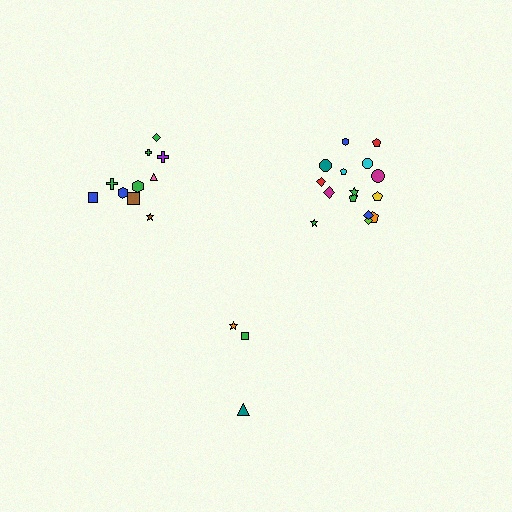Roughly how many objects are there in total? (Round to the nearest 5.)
Roughly 30 objects in total.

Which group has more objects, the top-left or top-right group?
The top-right group.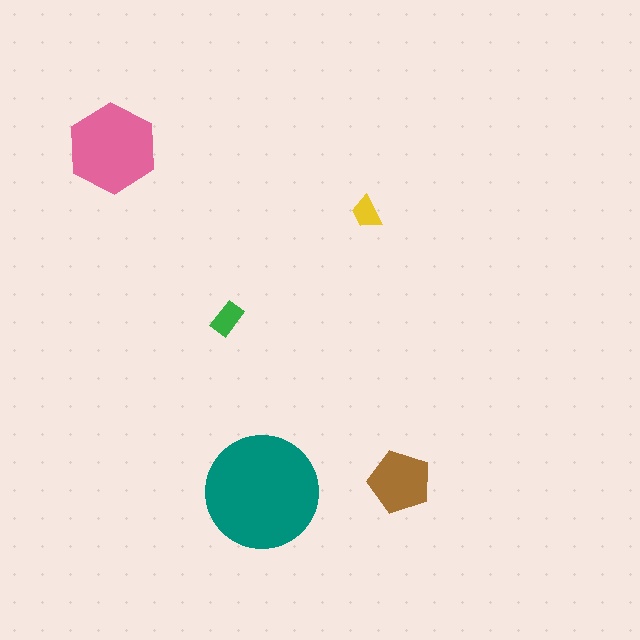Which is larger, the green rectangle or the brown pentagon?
The brown pentagon.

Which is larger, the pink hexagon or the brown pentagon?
The pink hexagon.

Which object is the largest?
The teal circle.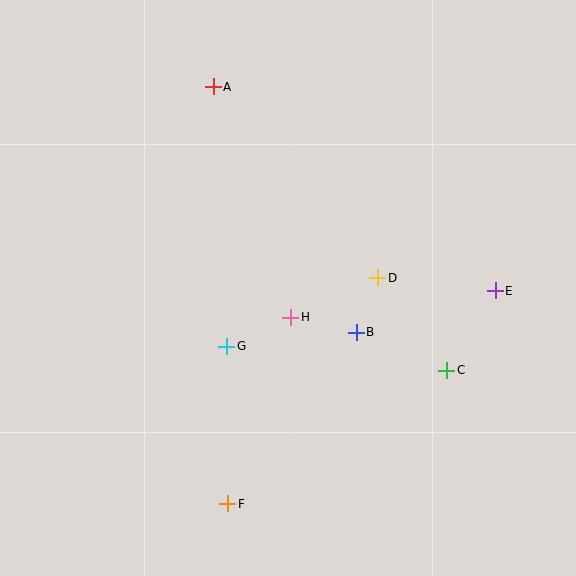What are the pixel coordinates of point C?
Point C is at (447, 370).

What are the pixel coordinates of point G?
Point G is at (227, 346).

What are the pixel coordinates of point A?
Point A is at (213, 87).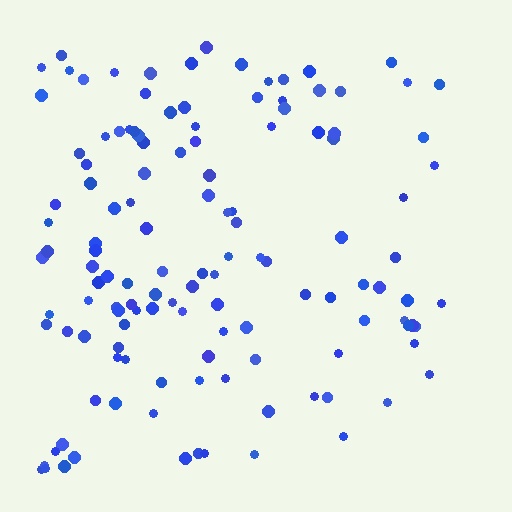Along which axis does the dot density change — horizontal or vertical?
Horizontal.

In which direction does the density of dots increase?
From right to left, with the left side densest.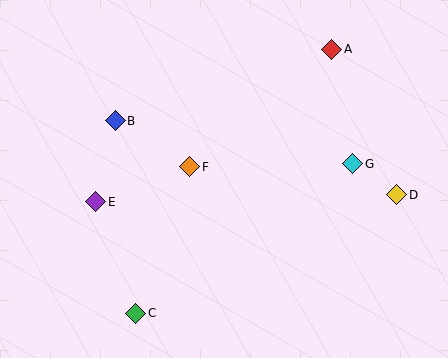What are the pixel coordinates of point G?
Point G is at (353, 164).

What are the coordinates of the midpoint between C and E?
The midpoint between C and E is at (116, 257).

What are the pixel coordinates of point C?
Point C is at (136, 313).